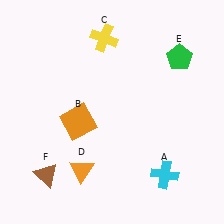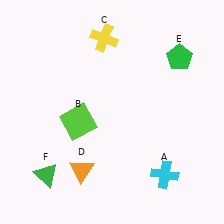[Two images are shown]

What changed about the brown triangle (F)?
In Image 1, F is brown. In Image 2, it changed to green.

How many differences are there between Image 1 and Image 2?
There are 2 differences between the two images.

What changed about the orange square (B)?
In Image 1, B is orange. In Image 2, it changed to lime.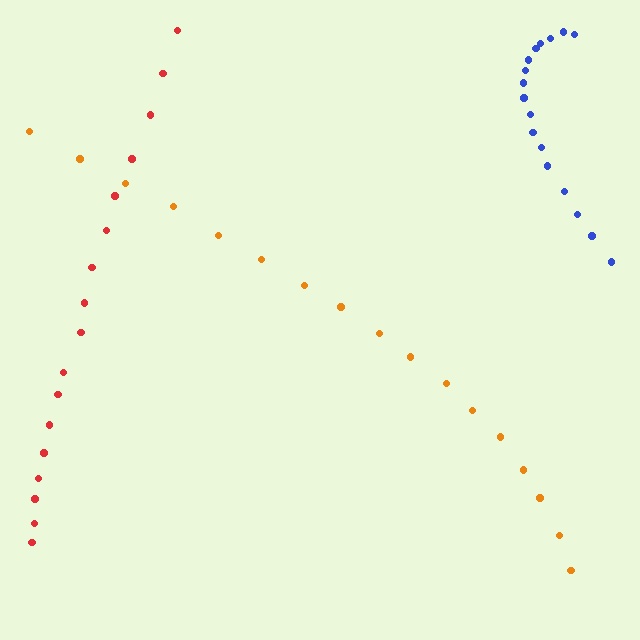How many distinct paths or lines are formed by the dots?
There are 3 distinct paths.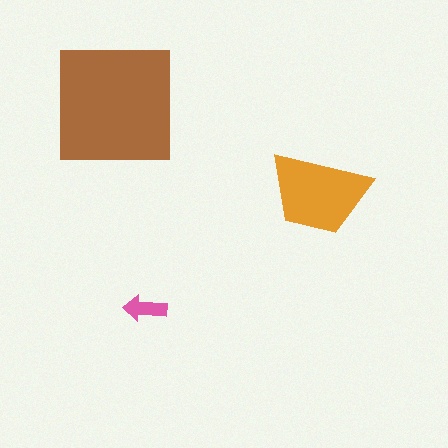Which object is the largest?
The brown square.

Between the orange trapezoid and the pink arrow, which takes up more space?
The orange trapezoid.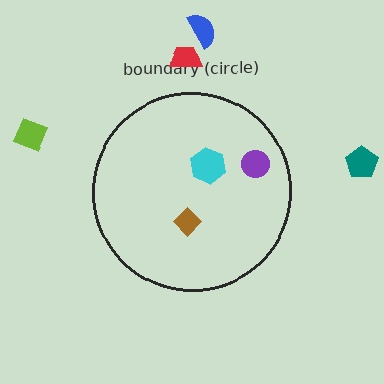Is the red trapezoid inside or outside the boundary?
Outside.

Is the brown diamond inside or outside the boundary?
Inside.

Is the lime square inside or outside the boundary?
Outside.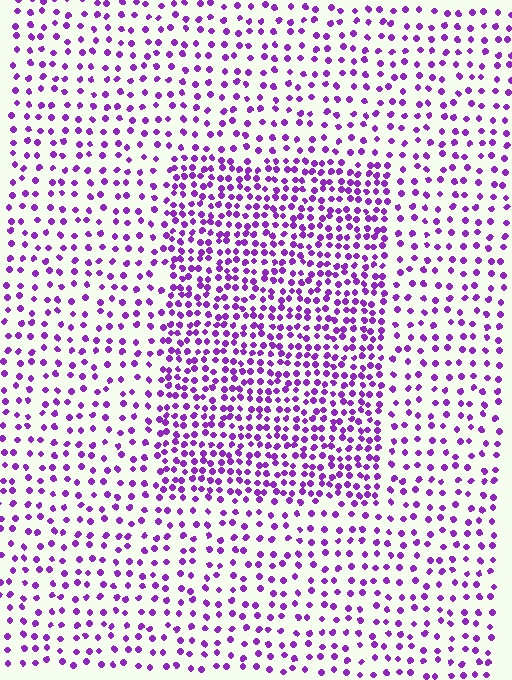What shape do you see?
I see a rectangle.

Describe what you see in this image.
The image contains small purple elements arranged at two different densities. A rectangle-shaped region is visible where the elements are more densely packed than the surrounding area.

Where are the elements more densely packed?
The elements are more densely packed inside the rectangle boundary.